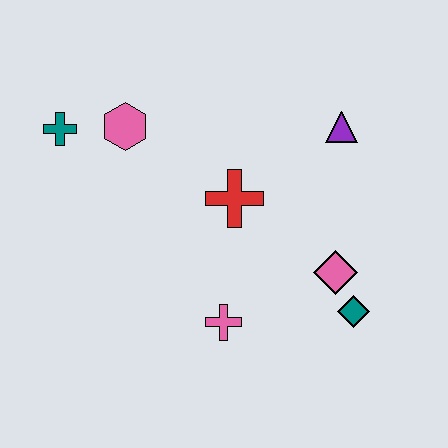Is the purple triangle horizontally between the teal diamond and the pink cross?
Yes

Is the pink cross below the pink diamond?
Yes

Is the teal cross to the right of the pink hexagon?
No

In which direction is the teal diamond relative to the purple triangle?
The teal diamond is below the purple triangle.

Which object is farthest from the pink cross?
The teal cross is farthest from the pink cross.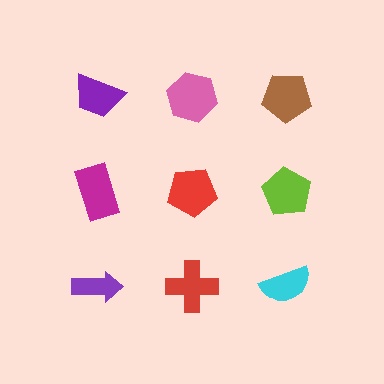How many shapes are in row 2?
3 shapes.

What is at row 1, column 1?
A purple trapezoid.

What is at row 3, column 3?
A cyan semicircle.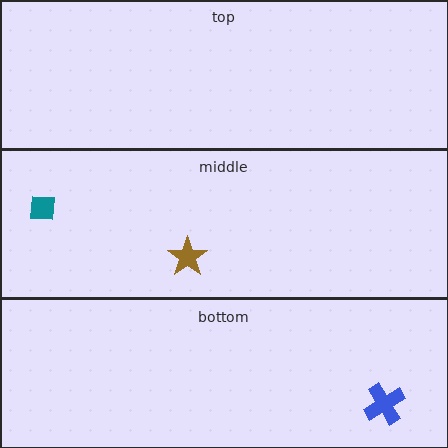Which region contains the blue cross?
The bottom region.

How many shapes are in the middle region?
2.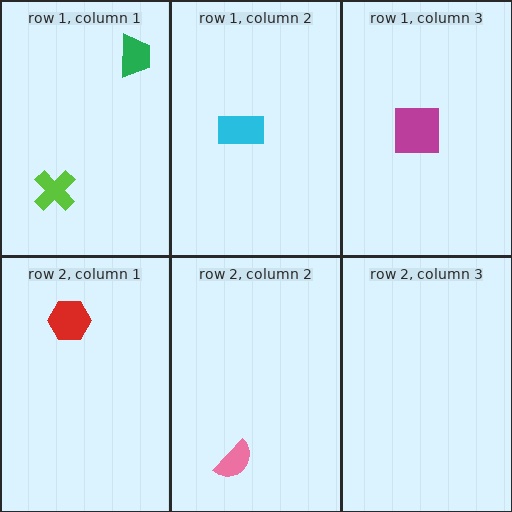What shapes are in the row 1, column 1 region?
The green trapezoid, the lime cross.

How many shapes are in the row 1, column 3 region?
1.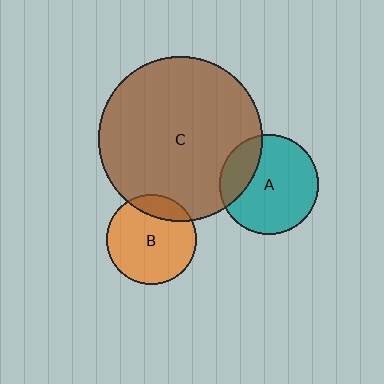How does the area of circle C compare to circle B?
Approximately 3.3 times.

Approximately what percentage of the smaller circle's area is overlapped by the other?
Approximately 25%.